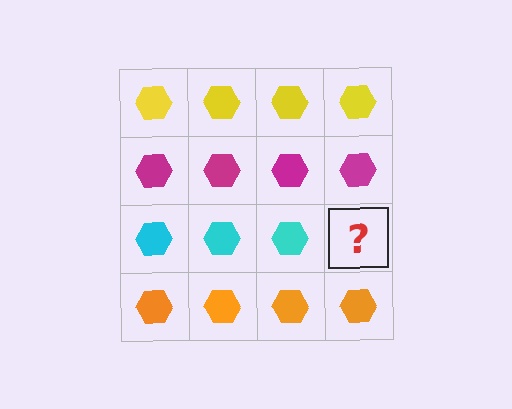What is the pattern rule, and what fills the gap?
The rule is that each row has a consistent color. The gap should be filled with a cyan hexagon.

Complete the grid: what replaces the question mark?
The question mark should be replaced with a cyan hexagon.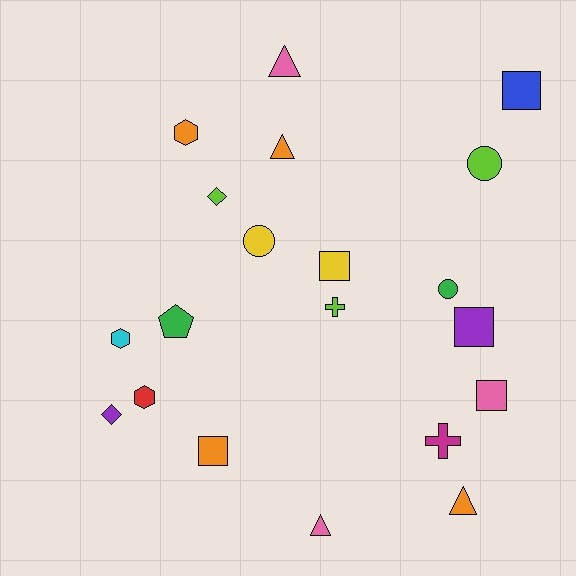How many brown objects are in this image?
There are no brown objects.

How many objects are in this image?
There are 20 objects.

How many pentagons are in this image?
There is 1 pentagon.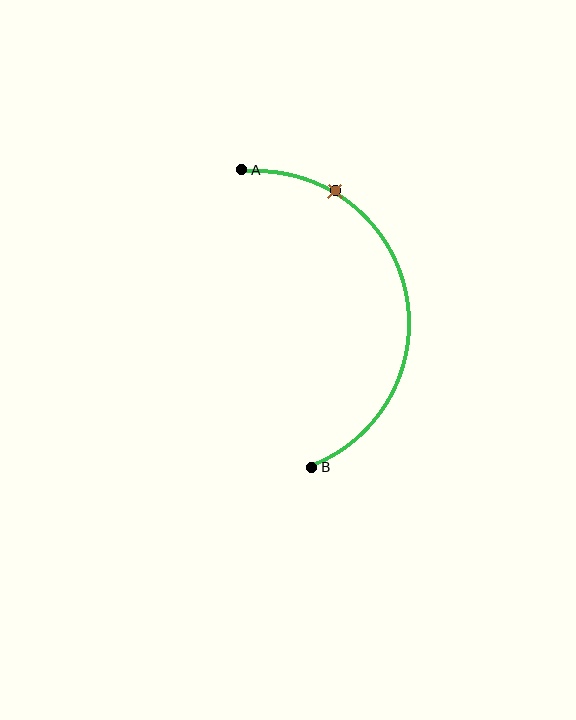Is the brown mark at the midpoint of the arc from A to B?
No. The brown mark lies on the arc but is closer to endpoint A. The arc midpoint would be at the point on the curve equidistant along the arc from both A and B.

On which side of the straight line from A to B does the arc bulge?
The arc bulges to the right of the straight line connecting A and B.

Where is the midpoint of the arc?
The arc midpoint is the point on the curve farthest from the straight line joining A and B. It sits to the right of that line.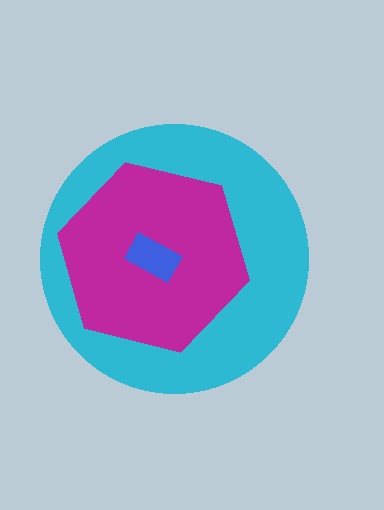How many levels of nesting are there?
3.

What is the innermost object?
The blue rectangle.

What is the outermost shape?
The cyan circle.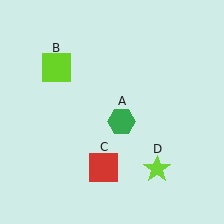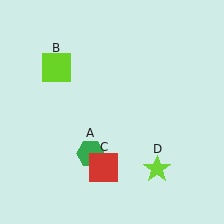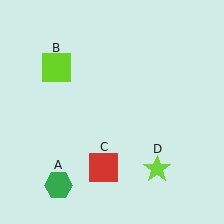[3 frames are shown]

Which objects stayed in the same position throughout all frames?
Lime square (object B) and red square (object C) and lime star (object D) remained stationary.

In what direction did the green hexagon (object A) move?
The green hexagon (object A) moved down and to the left.